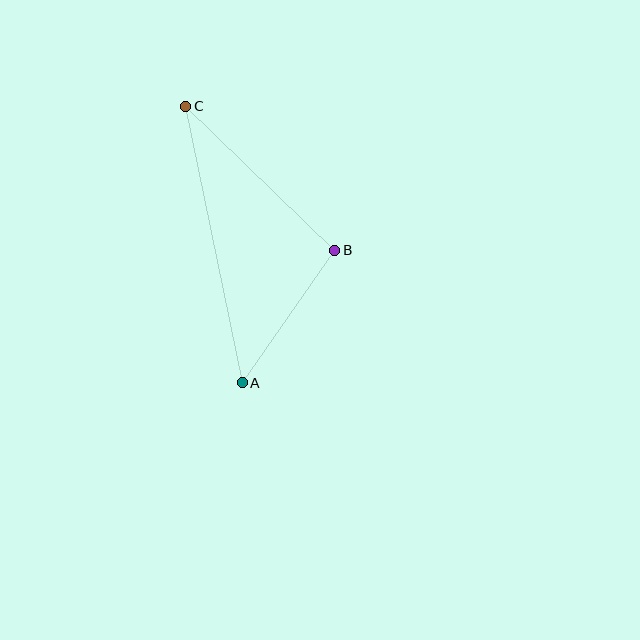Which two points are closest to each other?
Points A and B are closest to each other.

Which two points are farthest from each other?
Points A and C are farthest from each other.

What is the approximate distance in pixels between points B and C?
The distance between B and C is approximately 208 pixels.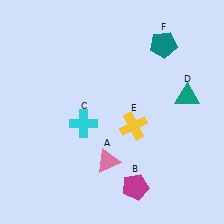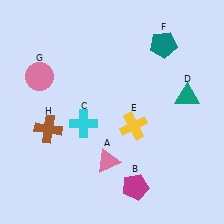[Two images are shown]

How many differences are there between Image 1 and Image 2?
There are 2 differences between the two images.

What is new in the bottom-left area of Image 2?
A brown cross (H) was added in the bottom-left area of Image 2.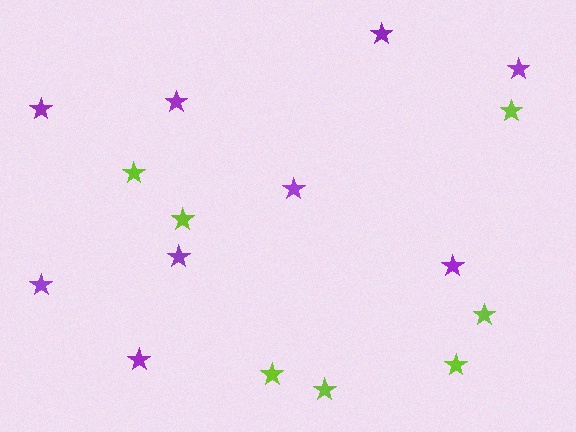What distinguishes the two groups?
There are 2 groups: one group of purple stars (9) and one group of lime stars (7).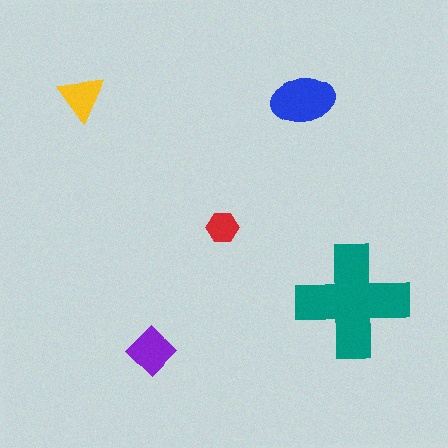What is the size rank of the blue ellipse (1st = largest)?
2nd.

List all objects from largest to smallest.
The teal cross, the blue ellipse, the purple diamond, the yellow triangle, the red hexagon.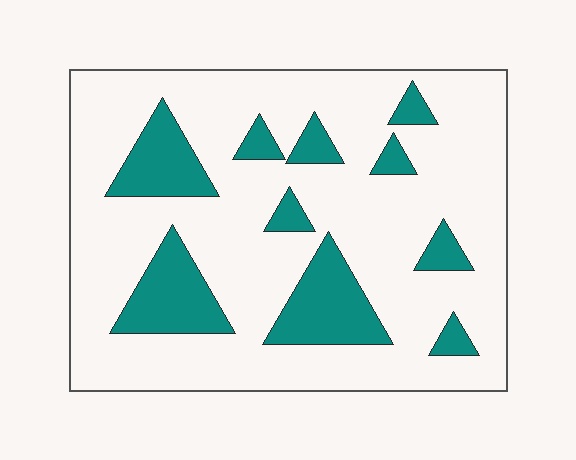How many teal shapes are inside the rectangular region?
10.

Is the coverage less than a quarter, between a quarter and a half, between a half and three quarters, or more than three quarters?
Less than a quarter.